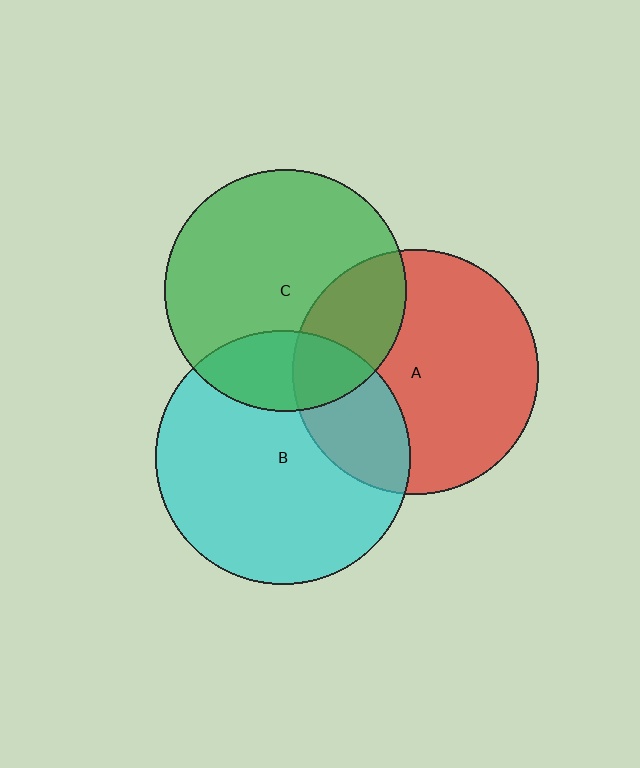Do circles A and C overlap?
Yes.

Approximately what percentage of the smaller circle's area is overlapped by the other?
Approximately 25%.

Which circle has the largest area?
Circle B (cyan).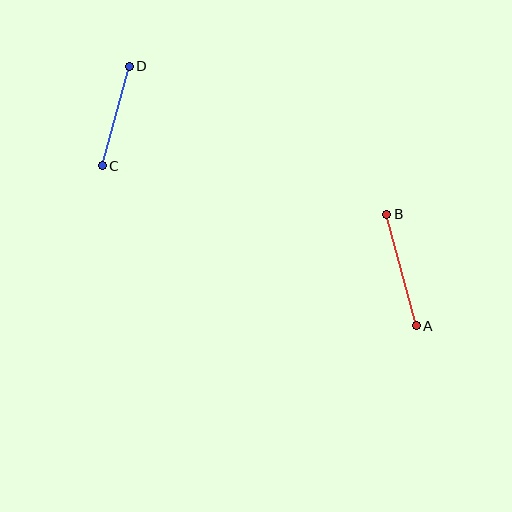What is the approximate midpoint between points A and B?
The midpoint is at approximately (401, 270) pixels.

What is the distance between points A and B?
The distance is approximately 115 pixels.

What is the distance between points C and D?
The distance is approximately 103 pixels.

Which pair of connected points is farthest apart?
Points A and B are farthest apart.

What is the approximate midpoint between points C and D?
The midpoint is at approximately (116, 116) pixels.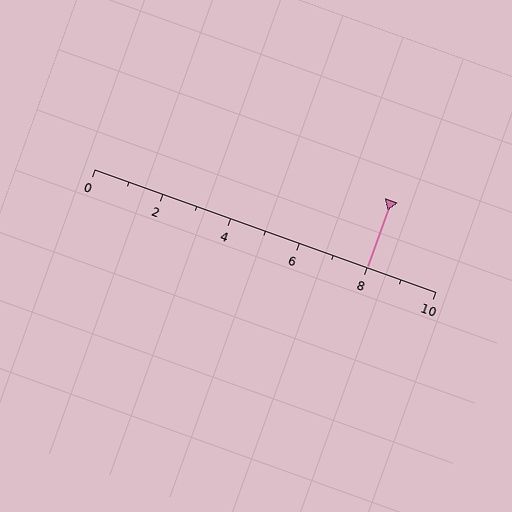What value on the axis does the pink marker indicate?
The marker indicates approximately 8.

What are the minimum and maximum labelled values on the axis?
The axis runs from 0 to 10.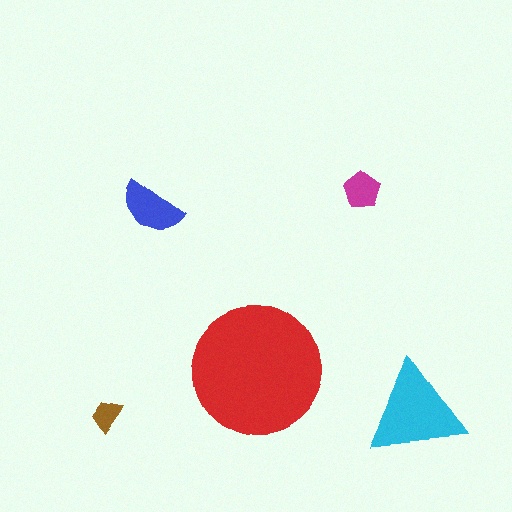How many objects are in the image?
There are 5 objects in the image.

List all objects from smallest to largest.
The brown trapezoid, the magenta pentagon, the blue semicircle, the cyan triangle, the red circle.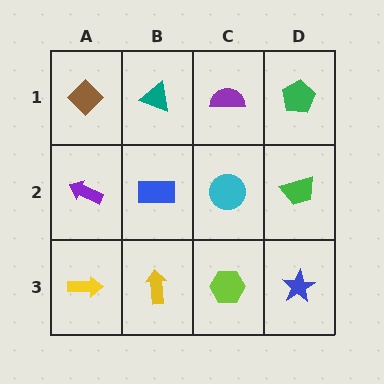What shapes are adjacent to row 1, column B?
A blue rectangle (row 2, column B), a brown diamond (row 1, column A), a purple semicircle (row 1, column C).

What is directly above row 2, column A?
A brown diamond.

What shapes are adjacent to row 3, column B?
A blue rectangle (row 2, column B), a yellow arrow (row 3, column A), a lime hexagon (row 3, column C).